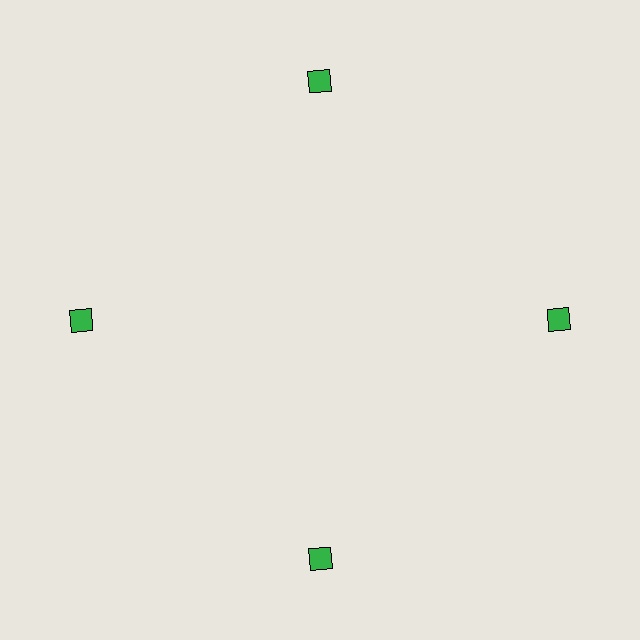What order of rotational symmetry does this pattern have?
This pattern has 4-fold rotational symmetry.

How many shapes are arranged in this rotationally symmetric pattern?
There are 4 shapes, arranged in 4 groups of 1.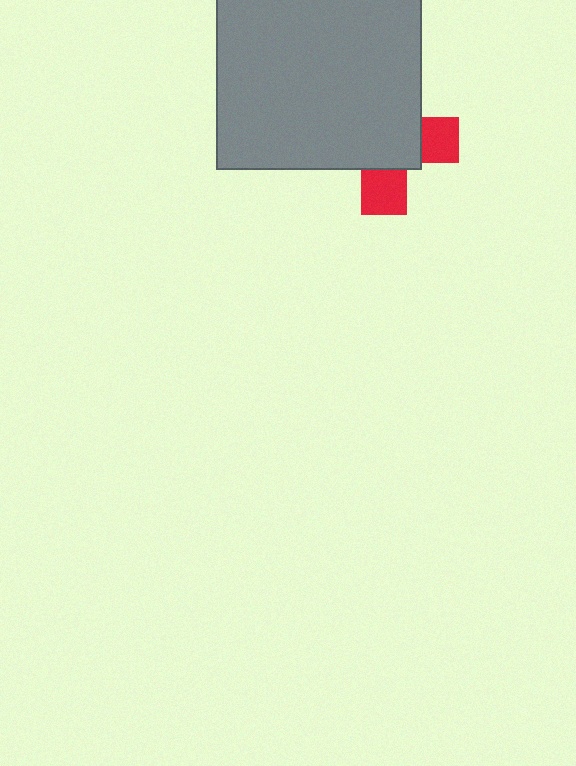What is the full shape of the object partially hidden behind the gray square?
The partially hidden object is a red cross.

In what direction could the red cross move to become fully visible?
The red cross could move toward the lower-right. That would shift it out from behind the gray square entirely.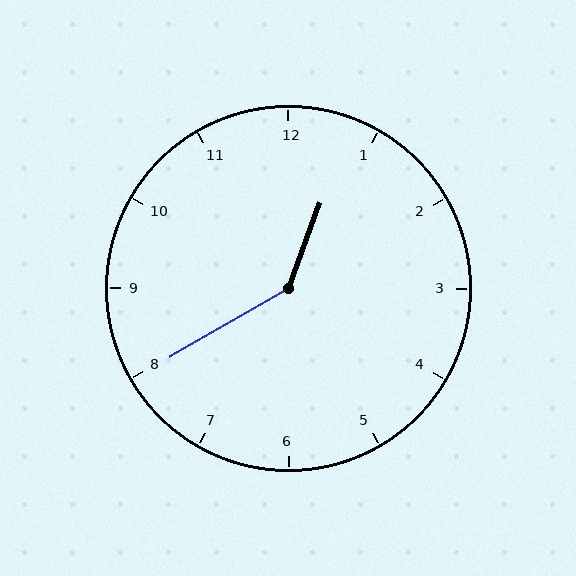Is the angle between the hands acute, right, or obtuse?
It is obtuse.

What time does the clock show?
12:40.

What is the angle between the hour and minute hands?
Approximately 140 degrees.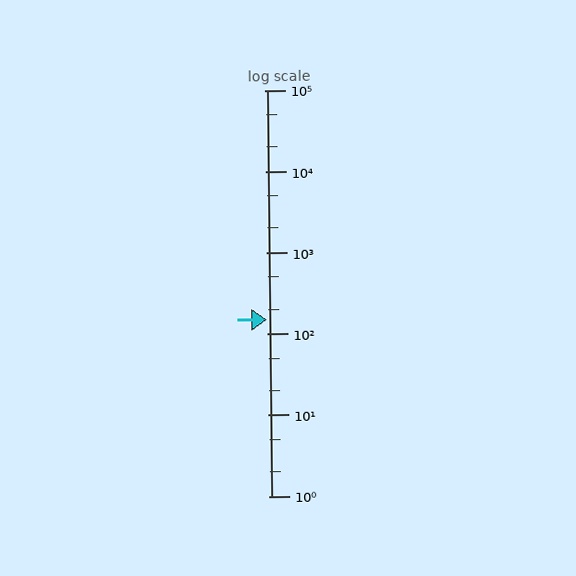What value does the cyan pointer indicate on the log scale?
The pointer indicates approximately 150.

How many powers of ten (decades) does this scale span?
The scale spans 5 decades, from 1 to 100000.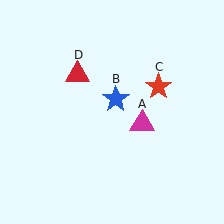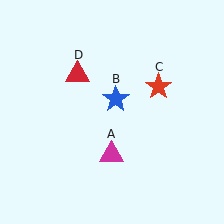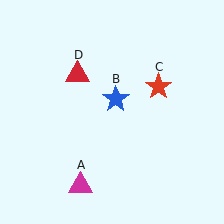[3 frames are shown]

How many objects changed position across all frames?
1 object changed position: magenta triangle (object A).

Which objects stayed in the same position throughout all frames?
Blue star (object B) and red star (object C) and red triangle (object D) remained stationary.